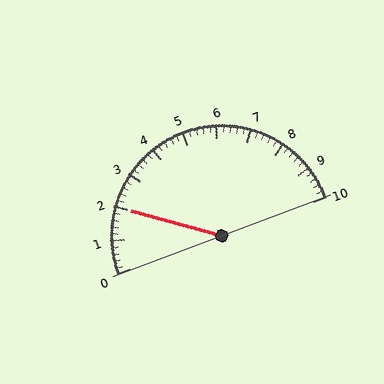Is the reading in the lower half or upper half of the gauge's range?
The reading is in the lower half of the range (0 to 10).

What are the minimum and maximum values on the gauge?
The gauge ranges from 0 to 10.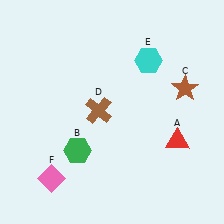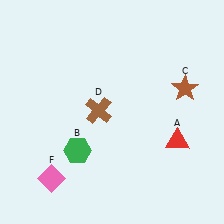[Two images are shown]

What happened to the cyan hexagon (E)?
The cyan hexagon (E) was removed in Image 2. It was in the top-right area of Image 1.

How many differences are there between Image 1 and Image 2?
There is 1 difference between the two images.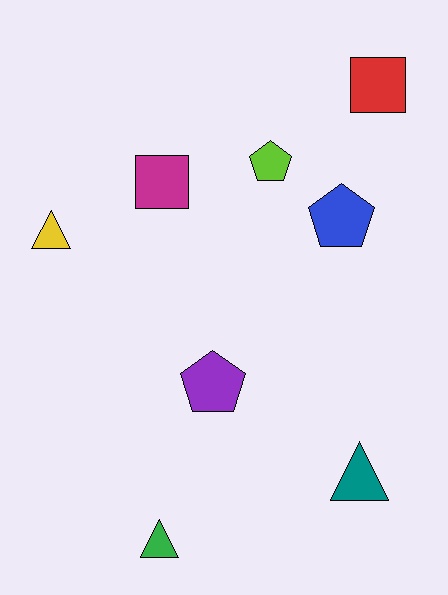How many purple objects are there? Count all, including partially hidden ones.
There is 1 purple object.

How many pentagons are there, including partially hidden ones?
There are 3 pentagons.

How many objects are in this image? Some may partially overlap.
There are 8 objects.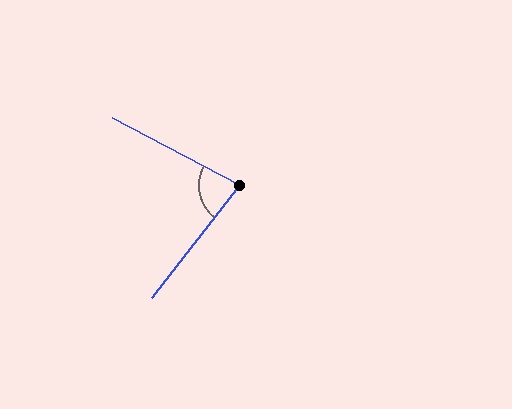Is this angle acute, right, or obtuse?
It is acute.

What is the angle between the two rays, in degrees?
Approximately 80 degrees.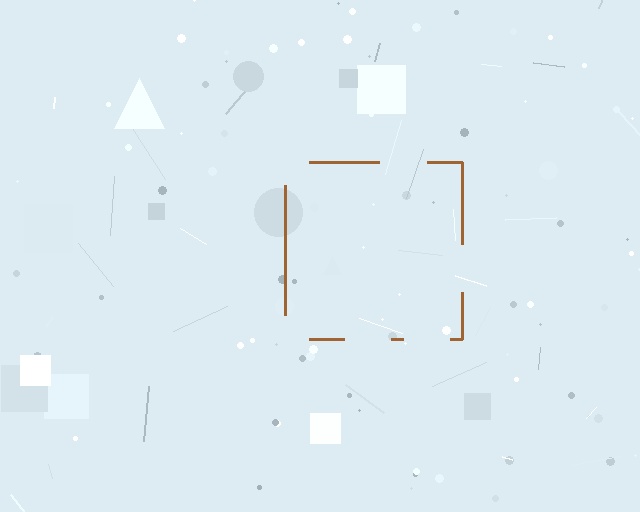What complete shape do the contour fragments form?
The contour fragments form a square.